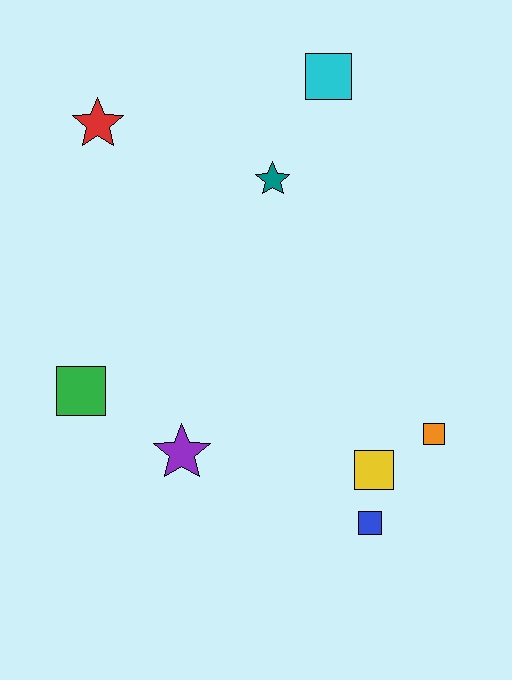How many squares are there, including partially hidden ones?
There are 5 squares.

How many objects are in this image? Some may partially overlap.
There are 8 objects.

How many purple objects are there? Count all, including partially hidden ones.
There is 1 purple object.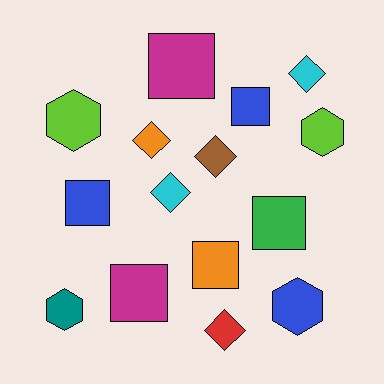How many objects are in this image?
There are 15 objects.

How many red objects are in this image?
There is 1 red object.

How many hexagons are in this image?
There are 4 hexagons.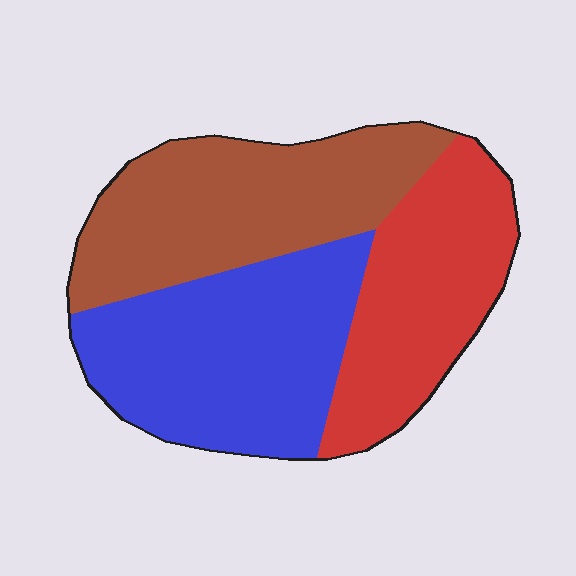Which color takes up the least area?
Red, at roughly 30%.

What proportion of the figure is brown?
Brown takes up about one third (1/3) of the figure.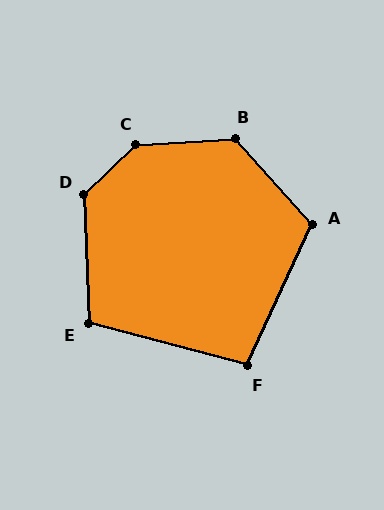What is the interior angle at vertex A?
Approximately 113 degrees (obtuse).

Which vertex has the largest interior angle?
C, at approximately 140 degrees.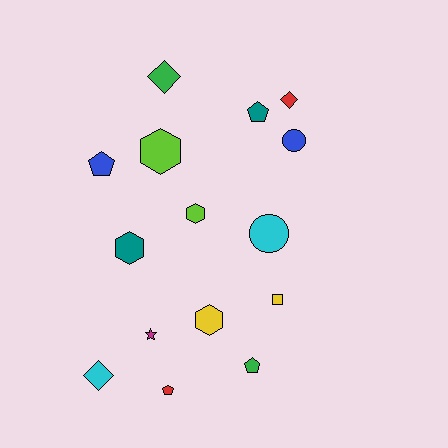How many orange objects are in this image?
There are no orange objects.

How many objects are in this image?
There are 15 objects.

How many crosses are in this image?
There are no crosses.